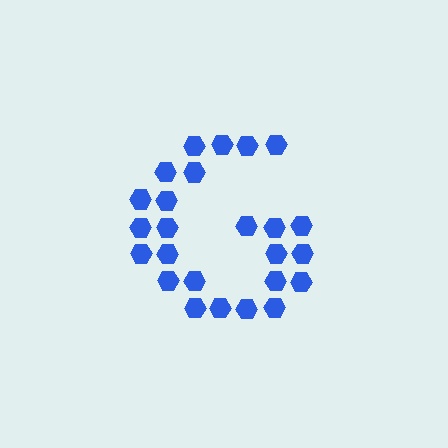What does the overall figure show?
The overall figure shows the letter G.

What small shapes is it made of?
It is made of small hexagons.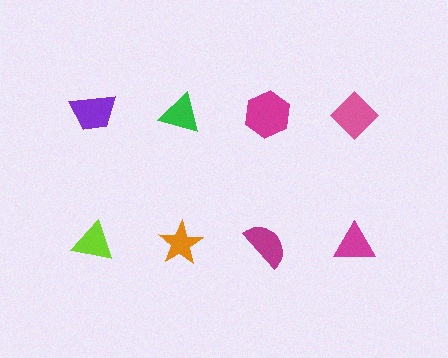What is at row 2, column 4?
A magenta triangle.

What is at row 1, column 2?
A green triangle.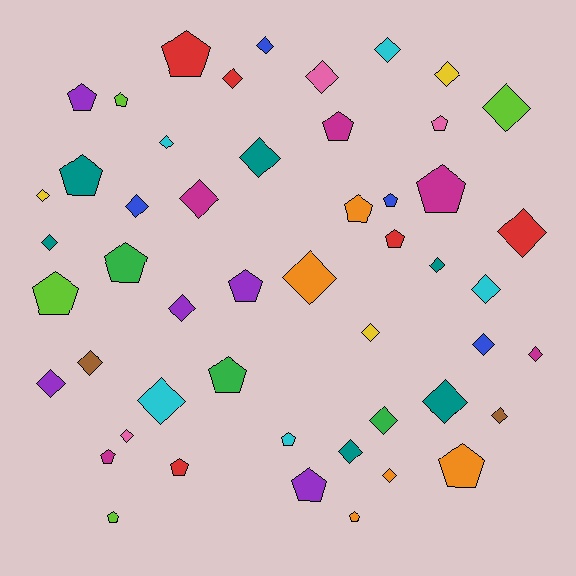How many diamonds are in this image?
There are 29 diamonds.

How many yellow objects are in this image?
There are 3 yellow objects.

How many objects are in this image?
There are 50 objects.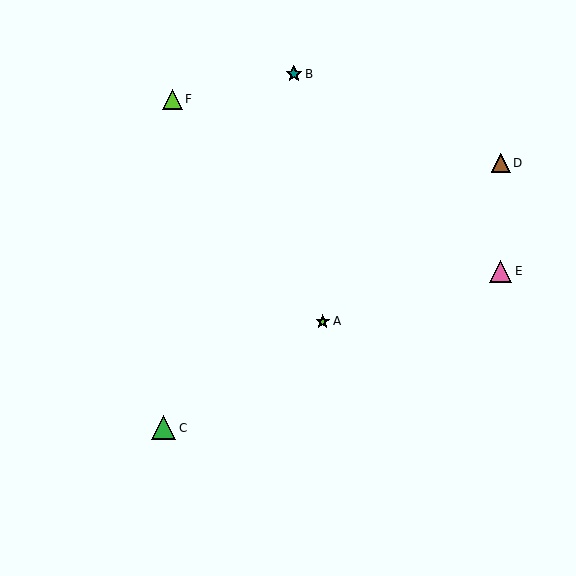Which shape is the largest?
The green triangle (labeled C) is the largest.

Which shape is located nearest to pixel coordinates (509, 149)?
The brown triangle (labeled D) at (501, 163) is nearest to that location.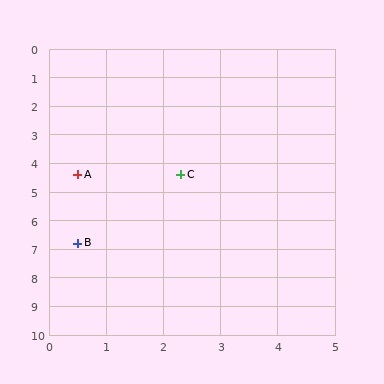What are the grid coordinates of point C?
Point C is at approximately (2.3, 4.4).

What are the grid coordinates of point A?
Point A is at approximately (0.5, 4.4).